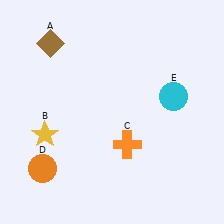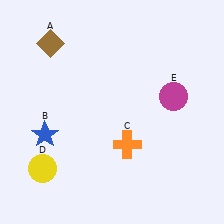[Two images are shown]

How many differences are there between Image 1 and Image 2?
There are 3 differences between the two images.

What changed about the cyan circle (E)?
In Image 1, E is cyan. In Image 2, it changed to magenta.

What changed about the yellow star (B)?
In Image 1, B is yellow. In Image 2, it changed to blue.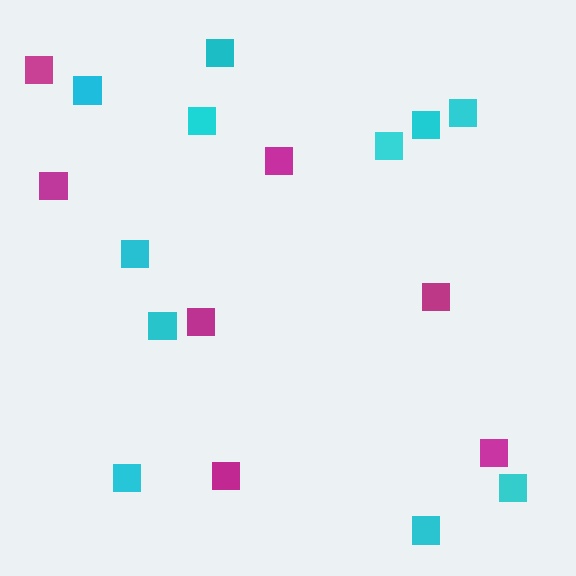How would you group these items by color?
There are 2 groups: one group of magenta squares (7) and one group of cyan squares (11).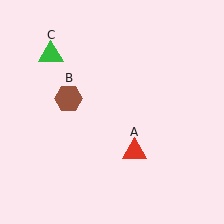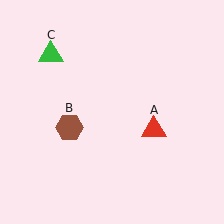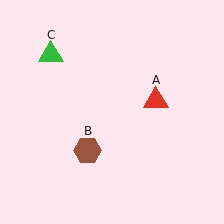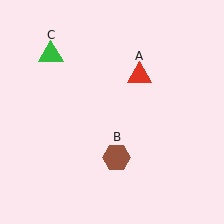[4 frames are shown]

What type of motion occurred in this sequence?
The red triangle (object A), brown hexagon (object B) rotated counterclockwise around the center of the scene.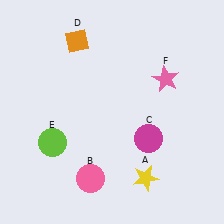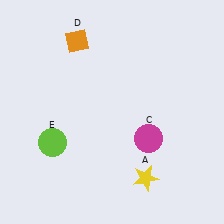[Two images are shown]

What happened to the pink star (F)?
The pink star (F) was removed in Image 2. It was in the top-right area of Image 1.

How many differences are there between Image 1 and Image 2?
There are 2 differences between the two images.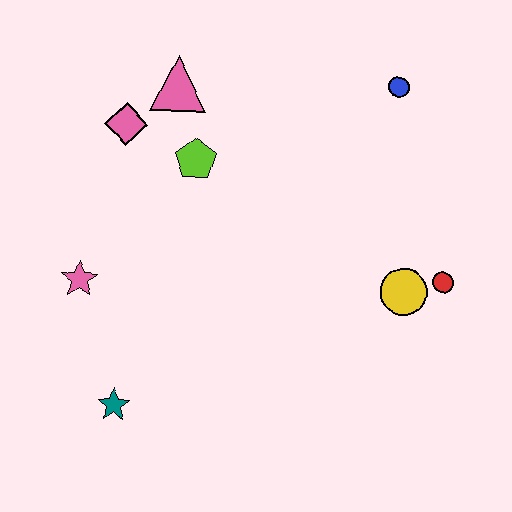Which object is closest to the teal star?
The pink star is closest to the teal star.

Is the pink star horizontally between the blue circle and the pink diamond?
No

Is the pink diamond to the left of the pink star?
No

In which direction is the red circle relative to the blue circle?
The red circle is below the blue circle.